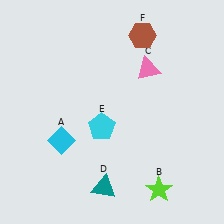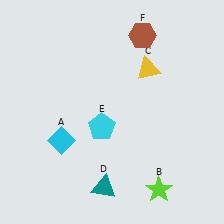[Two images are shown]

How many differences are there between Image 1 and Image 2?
There is 1 difference between the two images.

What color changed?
The triangle (C) changed from pink in Image 1 to yellow in Image 2.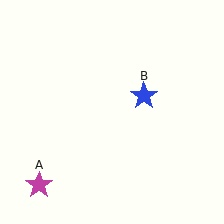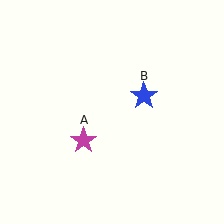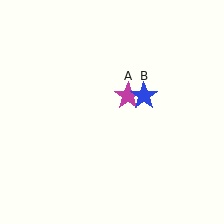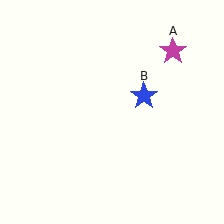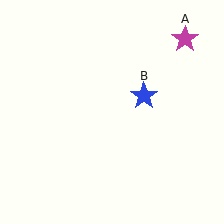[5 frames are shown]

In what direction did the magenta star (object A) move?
The magenta star (object A) moved up and to the right.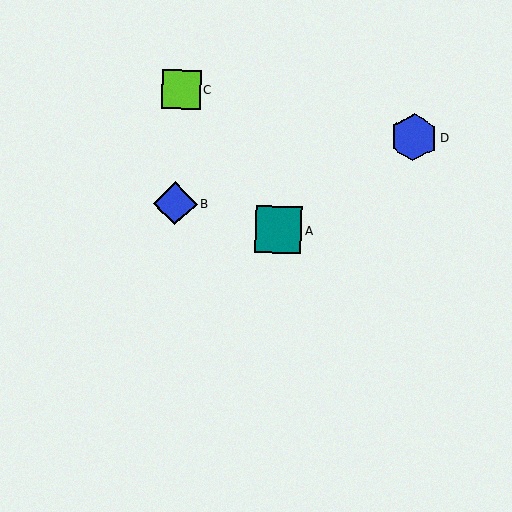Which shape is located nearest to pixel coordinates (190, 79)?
The lime square (labeled C) at (181, 89) is nearest to that location.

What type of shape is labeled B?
Shape B is a blue diamond.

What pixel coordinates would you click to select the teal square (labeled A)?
Click at (279, 230) to select the teal square A.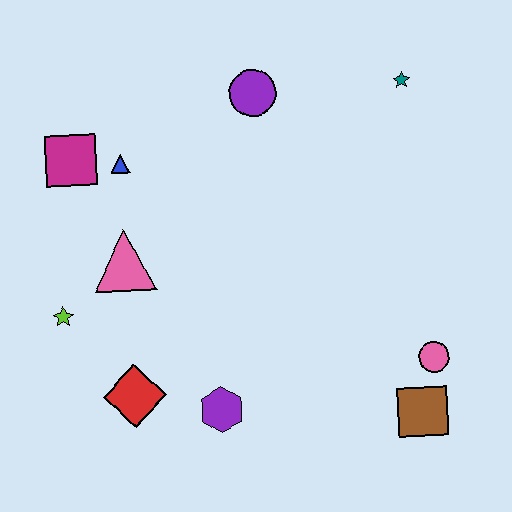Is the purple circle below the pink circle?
No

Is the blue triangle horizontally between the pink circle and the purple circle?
No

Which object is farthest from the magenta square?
The brown square is farthest from the magenta square.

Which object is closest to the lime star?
The pink triangle is closest to the lime star.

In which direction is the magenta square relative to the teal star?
The magenta square is to the left of the teal star.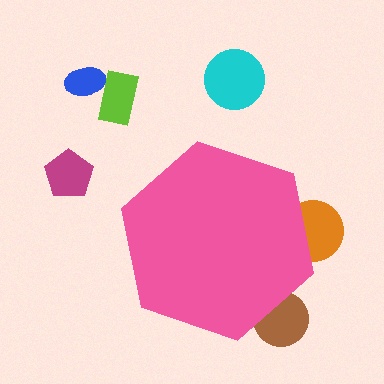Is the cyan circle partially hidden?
No, the cyan circle is fully visible.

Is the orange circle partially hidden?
Yes, the orange circle is partially hidden behind the pink hexagon.